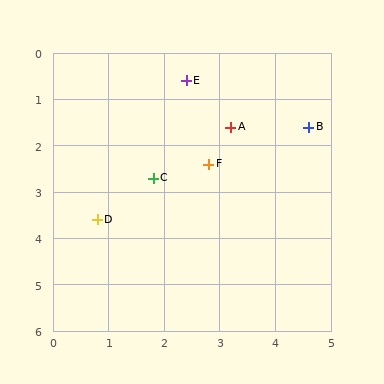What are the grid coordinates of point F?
Point F is at approximately (2.8, 2.4).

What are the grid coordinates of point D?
Point D is at approximately (0.8, 3.6).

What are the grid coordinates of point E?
Point E is at approximately (2.4, 0.6).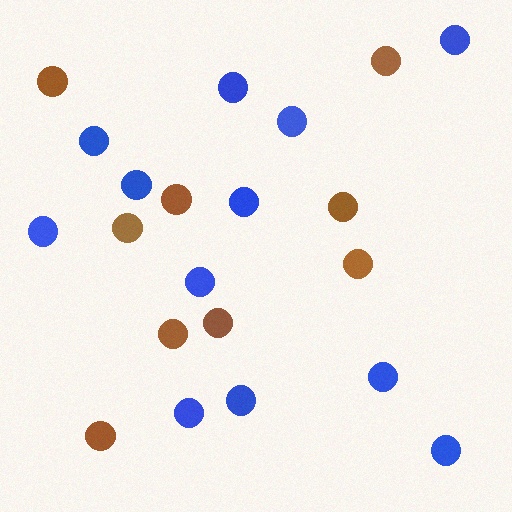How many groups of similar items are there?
There are 2 groups: one group of brown circles (9) and one group of blue circles (12).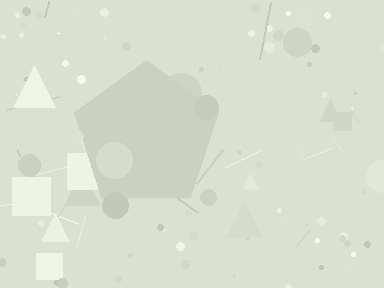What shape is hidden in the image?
A pentagon is hidden in the image.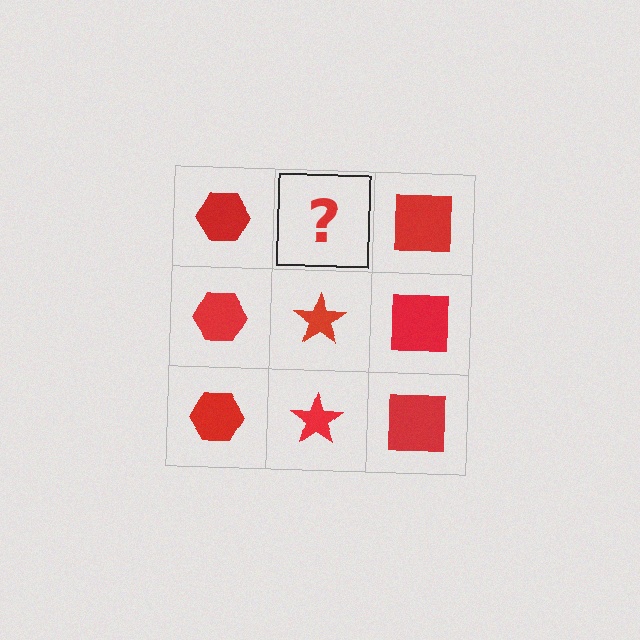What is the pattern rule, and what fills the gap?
The rule is that each column has a consistent shape. The gap should be filled with a red star.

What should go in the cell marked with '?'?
The missing cell should contain a red star.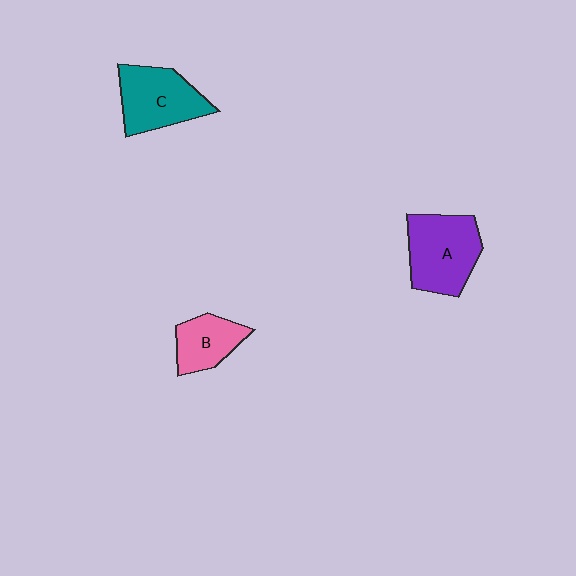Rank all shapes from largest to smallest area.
From largest to smallest: A (purple), C (teal), B (pink).